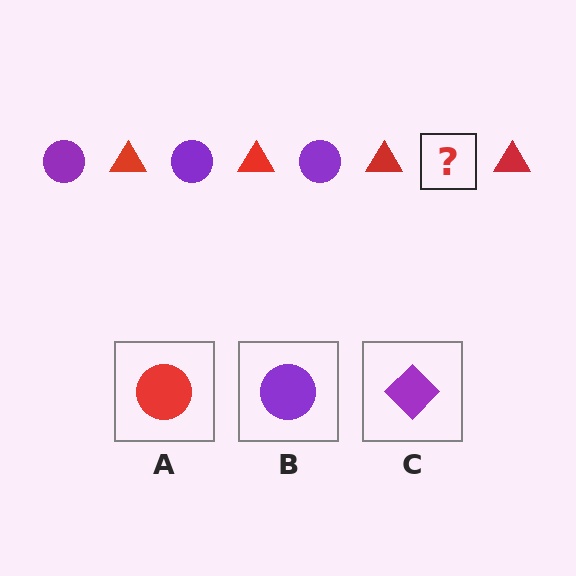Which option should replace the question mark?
Option B.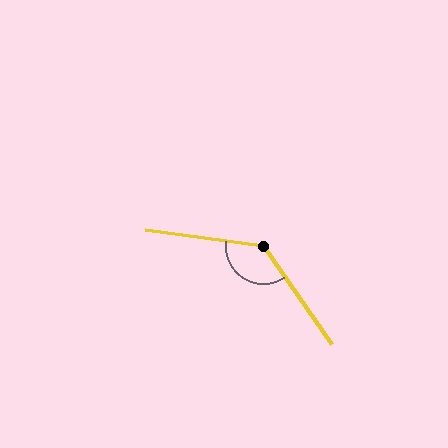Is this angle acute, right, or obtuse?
It is obtuse.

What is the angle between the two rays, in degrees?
Approximately 132 degrees.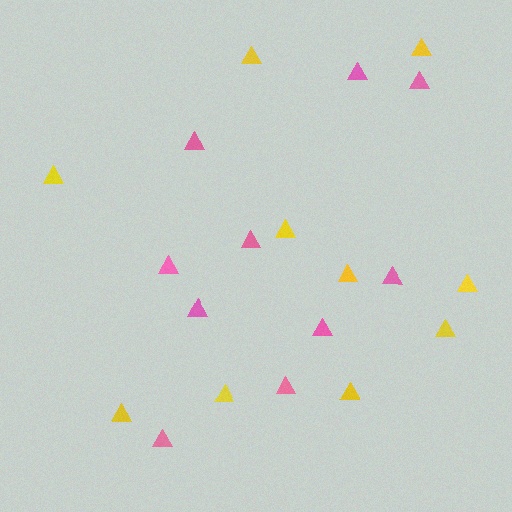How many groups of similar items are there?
There are 2 groups: one group of yellow triangles (10) and one group of pink triangles (10).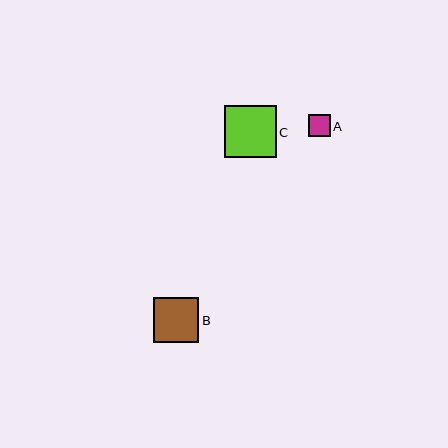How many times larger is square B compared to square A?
Square B is approximately 2.1 times the size of square A.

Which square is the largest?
Square C is the largest with a size of approximately 52 pixels.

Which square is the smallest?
Square A is the smallest with a size of approximately 21 pixels.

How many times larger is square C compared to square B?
Square C is approximately 1.2 times the size of square B.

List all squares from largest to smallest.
From largest to smallest: C, B, A.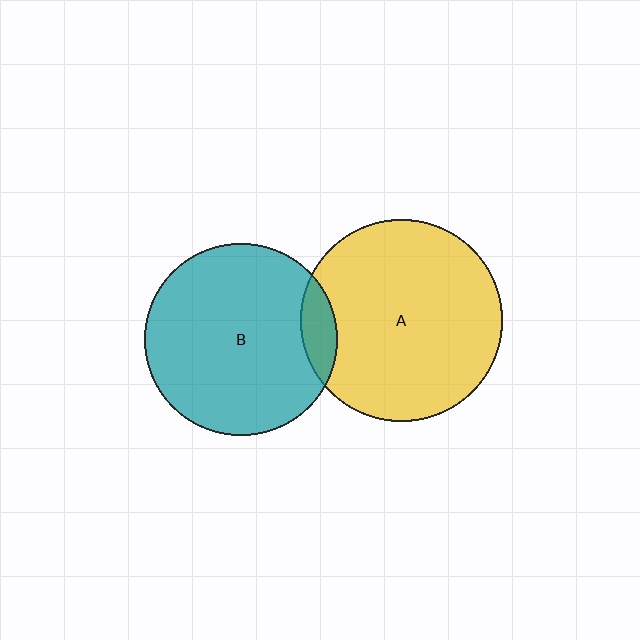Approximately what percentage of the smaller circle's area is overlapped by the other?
Approximately 10%.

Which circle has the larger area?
Circle A (yellow).